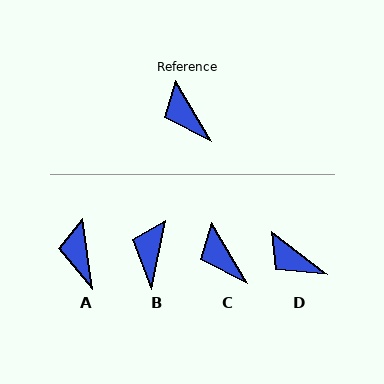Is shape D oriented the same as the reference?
No, it is off by about 22 degrees.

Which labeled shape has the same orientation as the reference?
C.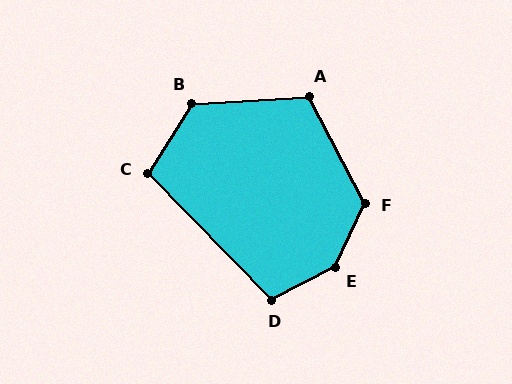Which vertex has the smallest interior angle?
C, at approximately 104 degrees.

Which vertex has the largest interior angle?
E, at approximately 142 degrees.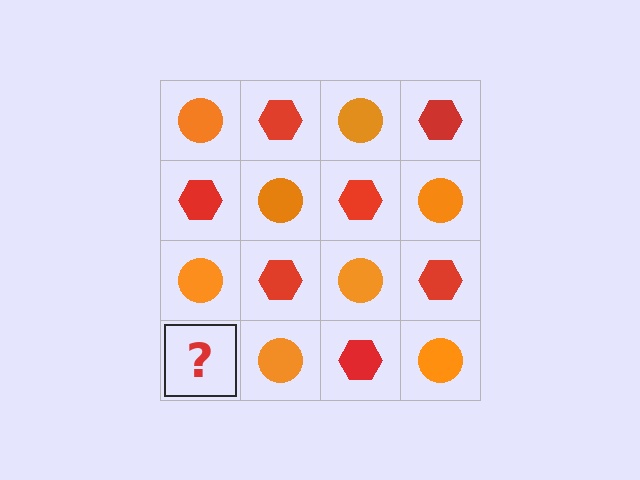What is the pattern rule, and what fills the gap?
The rule is that it alternates orange circle and red hexagon in a checkerboard pattern. The gap should be filled with a red hexagon.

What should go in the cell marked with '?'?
The missing cell should contain a red hexagon.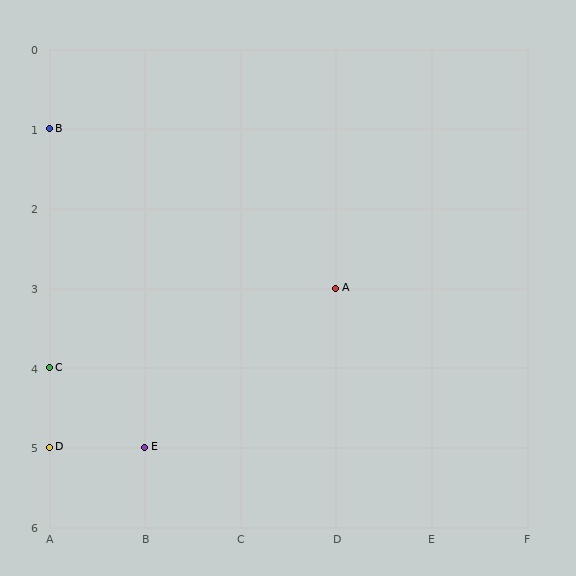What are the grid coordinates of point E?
Point E is at grid coordinates (B, 5).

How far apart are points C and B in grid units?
Points C and B are 3 rows apart.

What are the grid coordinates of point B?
Point B is at grid coordinates (A, 1).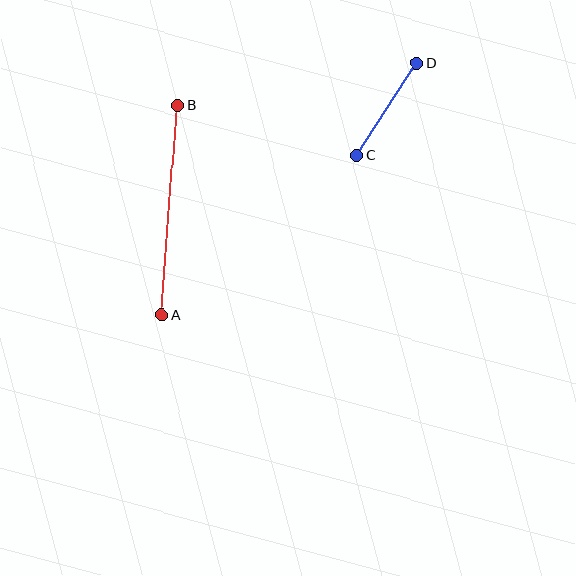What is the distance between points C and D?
The distance is approximately 111 pixels.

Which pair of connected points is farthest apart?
Points A and B are farthest apart.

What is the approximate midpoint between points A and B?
The midpoint is at approximately (169, 210) pixels.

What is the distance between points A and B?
The distance is approximately 211 pixels.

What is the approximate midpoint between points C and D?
The midpoint is at approximately (386, 109) pixels.